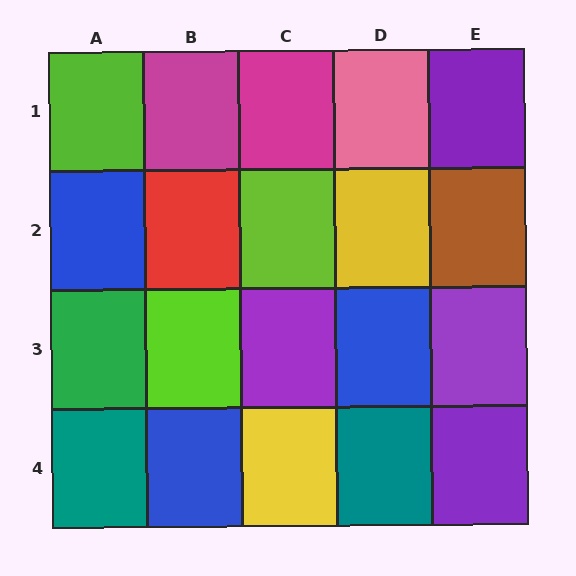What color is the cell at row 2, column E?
Brown.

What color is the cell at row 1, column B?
Magenta.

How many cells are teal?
2 cells are teal.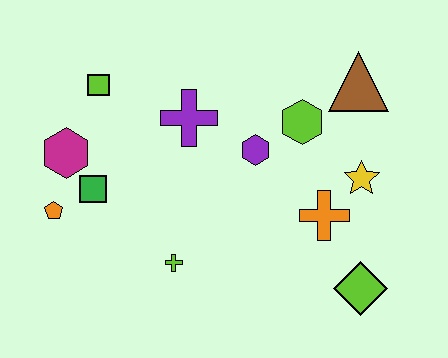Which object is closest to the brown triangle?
The lime hexagon is closest to the brown triangle.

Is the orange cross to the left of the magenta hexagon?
No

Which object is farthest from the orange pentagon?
The brown triangle is farthest from the orange pentagon.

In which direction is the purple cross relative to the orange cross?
The purple cross is to the left of the orange cross.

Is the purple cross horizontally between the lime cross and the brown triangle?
Yes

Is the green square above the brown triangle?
No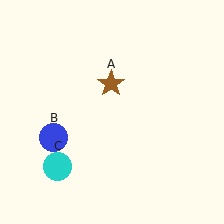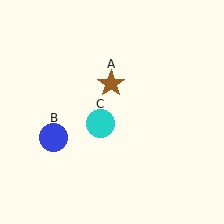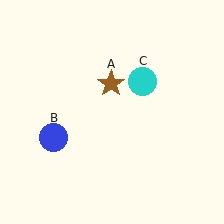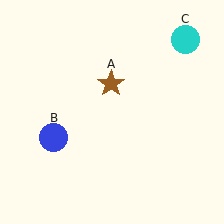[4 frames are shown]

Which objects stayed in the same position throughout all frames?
Brown star (object A) and blue circle (object B) remained stationary.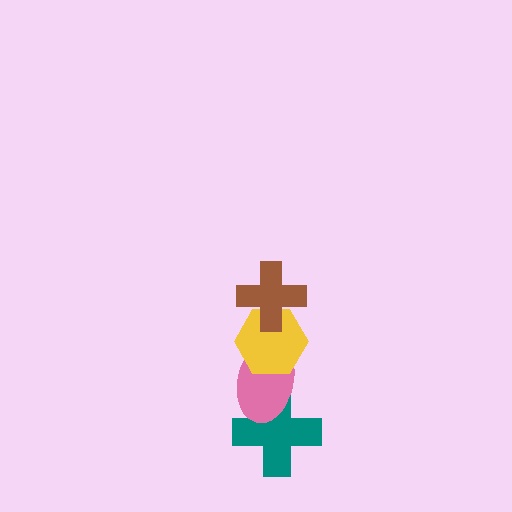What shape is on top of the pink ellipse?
The yellow hexagon is on top of the pink ellipse.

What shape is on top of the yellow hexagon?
The brown cross is on top of the yellow hexagon.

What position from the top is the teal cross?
The teal cross is 4th from the top.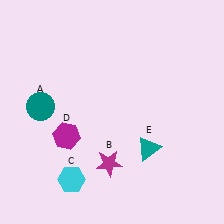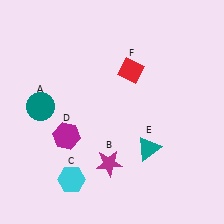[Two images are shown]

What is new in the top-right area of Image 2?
A red diamond (F) was added in the top-right area of Image 2.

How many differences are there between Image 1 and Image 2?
There is 1 difference between the two images.